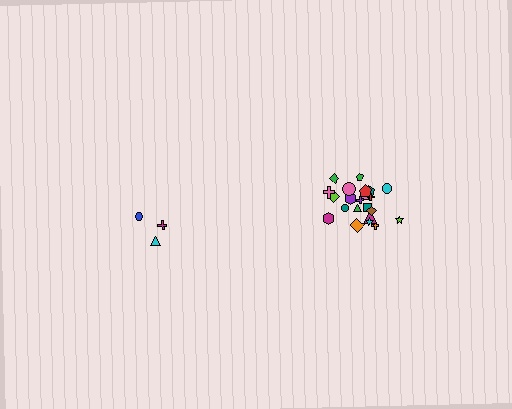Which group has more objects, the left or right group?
The right group.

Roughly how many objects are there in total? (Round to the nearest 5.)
Roughly 25 objects in total.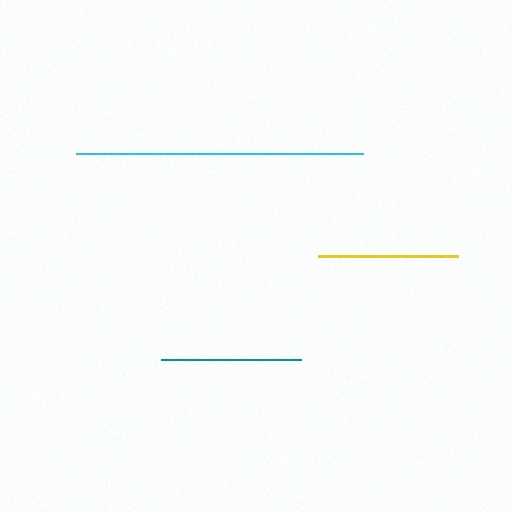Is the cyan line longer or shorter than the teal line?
The cyan line is longer than the teal line.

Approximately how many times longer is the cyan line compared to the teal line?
The cyan line is approximately 2.1 times the length of the teal line.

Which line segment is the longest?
The cyan line is the longest at approximately 287 pixels.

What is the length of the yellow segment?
The yellow segment is approximately 140 pixels long.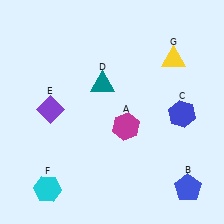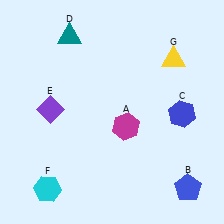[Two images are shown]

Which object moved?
The teal triangle (D) moved up.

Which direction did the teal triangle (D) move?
The teal triangle (D) moved up.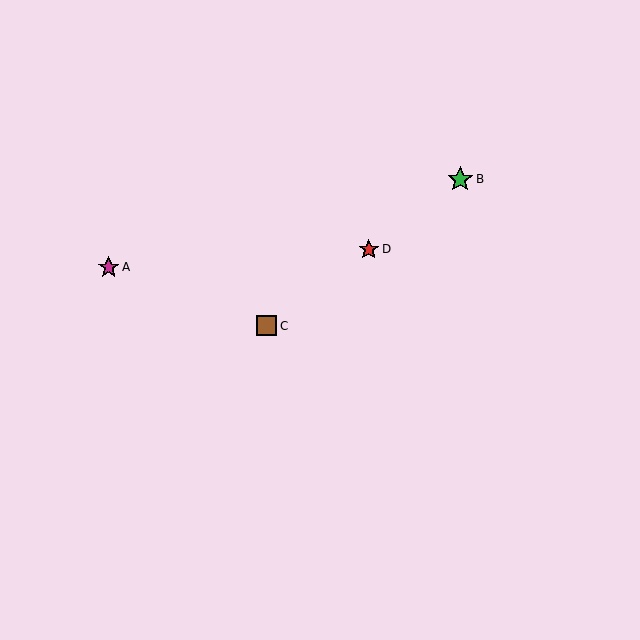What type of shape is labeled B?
Shape B is a green star.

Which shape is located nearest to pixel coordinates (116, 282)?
The magenta star (labeled A) at (109, 267) is nearest to that location.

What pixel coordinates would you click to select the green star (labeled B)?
Click at (460, 179) to select the green star B.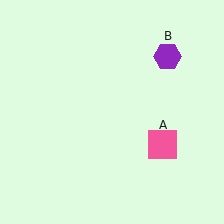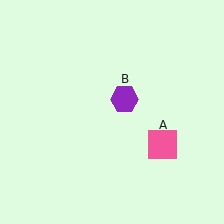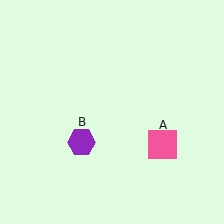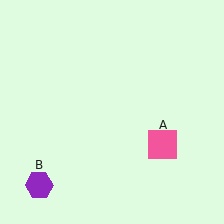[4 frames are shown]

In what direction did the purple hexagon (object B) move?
The purple hexagon (object B) moved down and to the left.